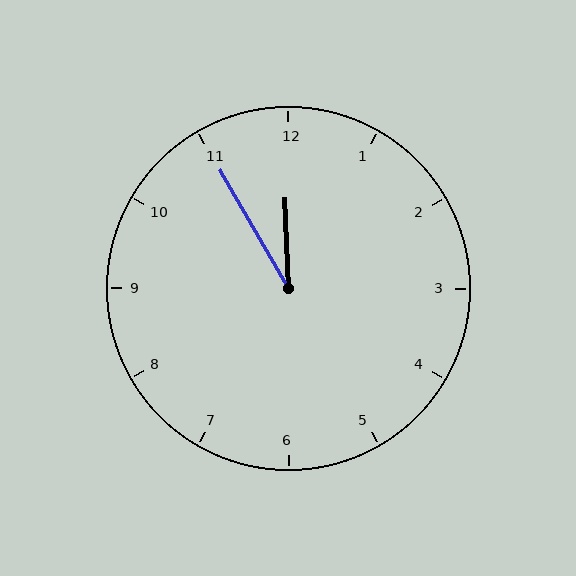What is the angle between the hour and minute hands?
Approximately 28 degrees.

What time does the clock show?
11:55.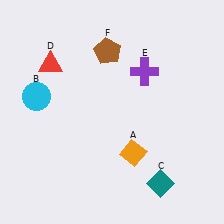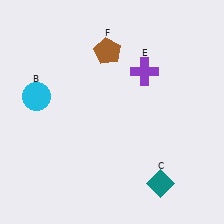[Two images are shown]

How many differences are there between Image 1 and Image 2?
There are 2 differences between the two images.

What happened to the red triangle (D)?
The red triangle (D) was removed in Image 2. It was in the top-left area of Image 1.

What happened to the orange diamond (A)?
The orange diamond (A) was removed in Image 2. It was in the bottom-right area of Image 1.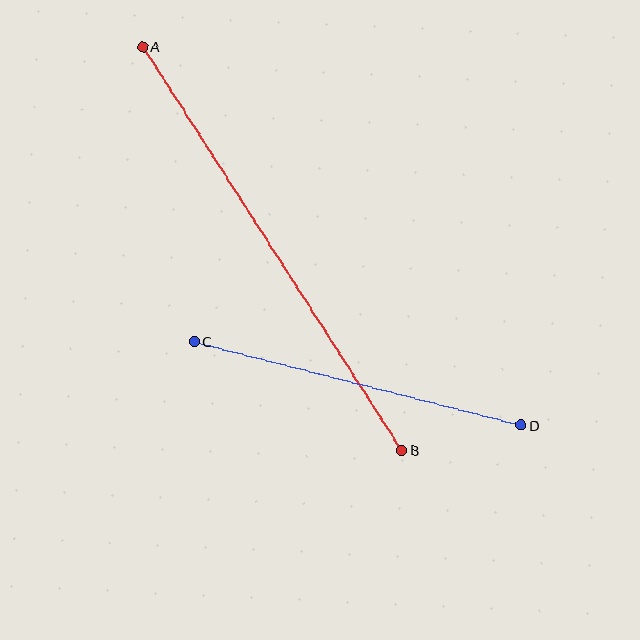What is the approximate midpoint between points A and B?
The midpoint is at approximately (272, 249) pixels.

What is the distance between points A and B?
The distance is approximately 479 pixels.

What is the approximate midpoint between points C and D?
The midpoint is at approximately (358, 383) pixels.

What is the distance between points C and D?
The distance is approximately 338 pixels.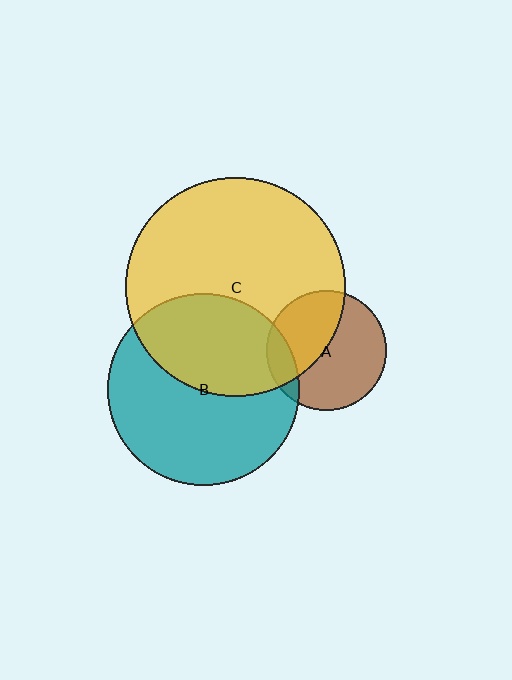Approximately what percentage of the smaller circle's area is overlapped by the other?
Approximately 40%.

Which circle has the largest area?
Circle C (yellow).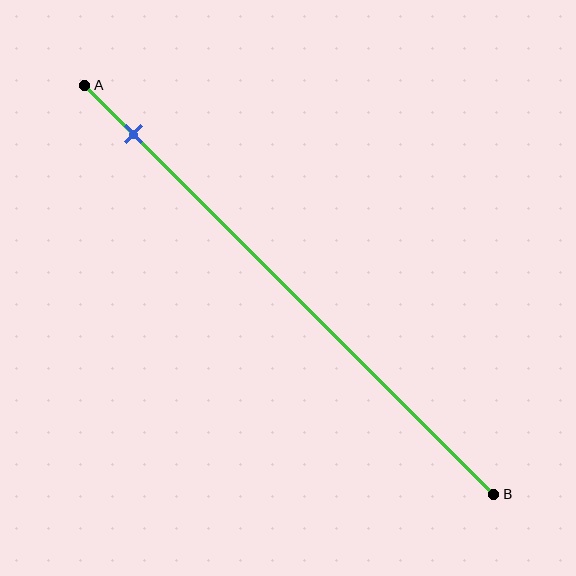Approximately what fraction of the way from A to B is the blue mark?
The blue mark is approximately 10% of the way from A to B.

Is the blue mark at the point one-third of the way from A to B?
No, the mark is at about 10% from A, not at the 33% one-third point.